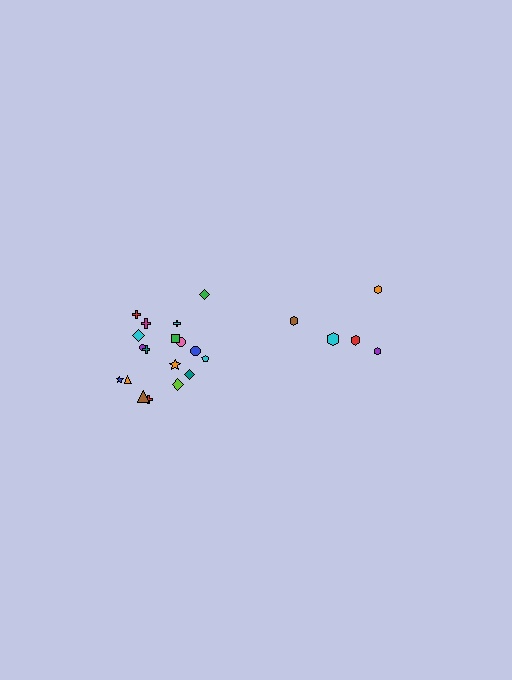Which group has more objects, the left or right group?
The left group.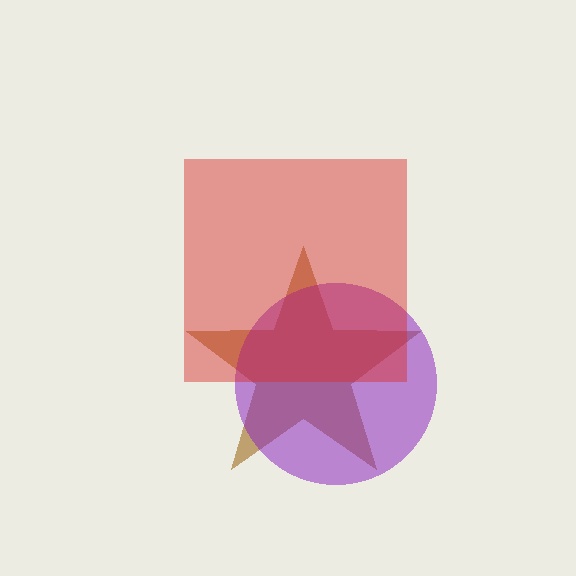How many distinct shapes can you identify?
There are 3 distinct shapes: a brown star, a purple circle, a red square.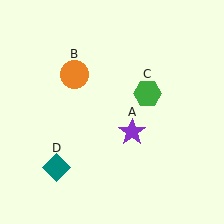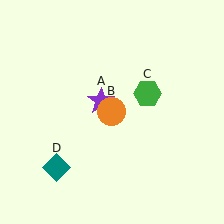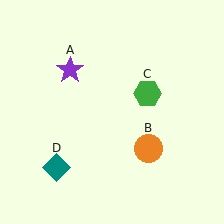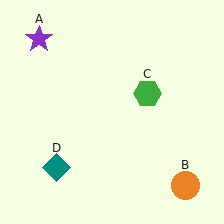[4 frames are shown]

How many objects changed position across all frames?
2 objects changed position: purple star (object A), orange circle (object B).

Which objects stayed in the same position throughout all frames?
Green hexagon (object C) and teal diamond (object D) remained stationary.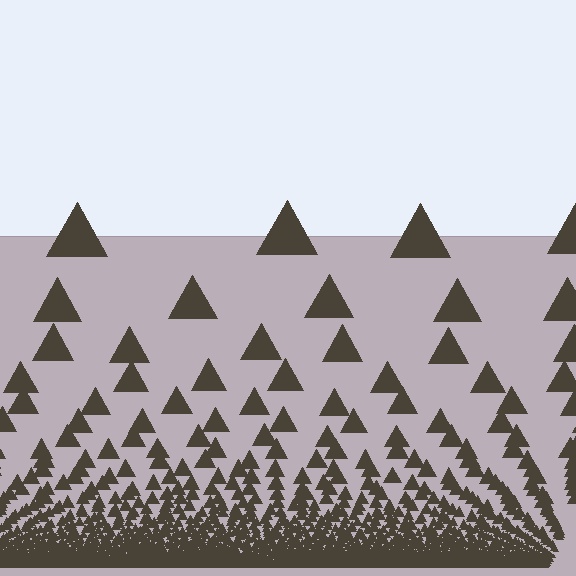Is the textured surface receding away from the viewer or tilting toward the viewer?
The surface appears to tilt toward the viewer. Texture elements get larger and sparser toward the top.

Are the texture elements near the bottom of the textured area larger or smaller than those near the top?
Smaller. The gradient is inverted — elements near the bottom are smaller and denser.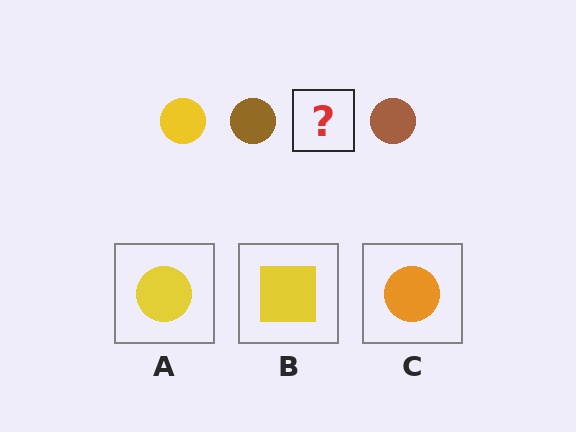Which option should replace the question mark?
Option A.